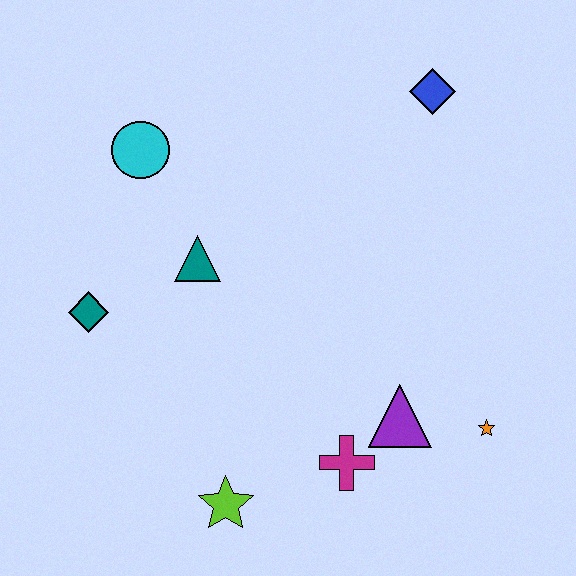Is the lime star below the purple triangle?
Yes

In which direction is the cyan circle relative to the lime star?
The cyan circle is above the lime star.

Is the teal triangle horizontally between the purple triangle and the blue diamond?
No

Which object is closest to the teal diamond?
The teal triangle is closest to the teal diamond.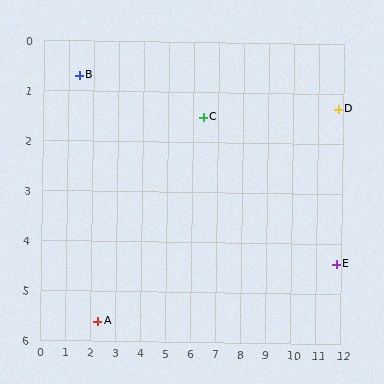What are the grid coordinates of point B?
Point B is at approximately (1.4, 0.7).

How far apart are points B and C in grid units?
Points B and C are about 5.1 grid units apart.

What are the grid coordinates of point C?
Point C is at approximately (6.4, 1.5).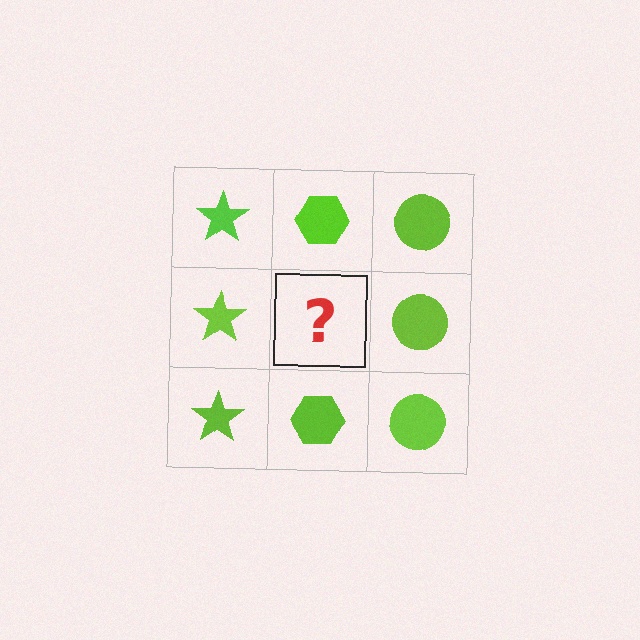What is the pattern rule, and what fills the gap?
The rule is that each column has a consistent shape. The gap should be filled with a lime hexagon.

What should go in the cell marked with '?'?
The missing cell should contain a lime hexagon.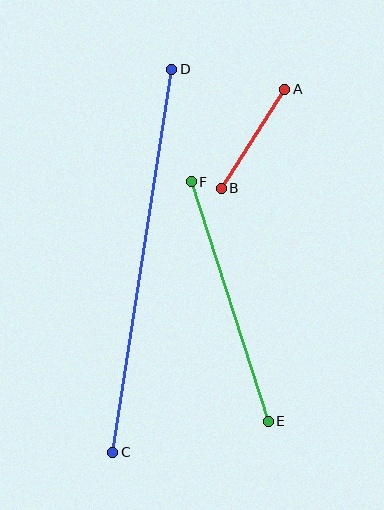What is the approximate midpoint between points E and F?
The midpoint is at approximately (230, 302) pixels.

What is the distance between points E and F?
The distance is approximately 251 pixels.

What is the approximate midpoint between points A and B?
The midpoint is at approximately (253, 139) pixels.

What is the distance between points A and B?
The distance is approximately 118 pixels.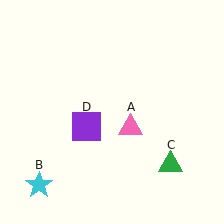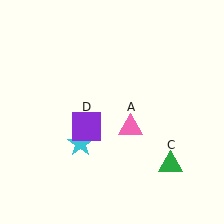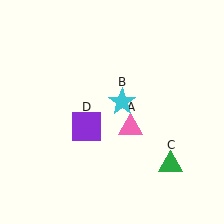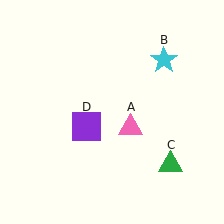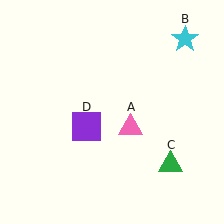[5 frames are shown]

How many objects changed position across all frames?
1 object changed position: cyan star (object B).